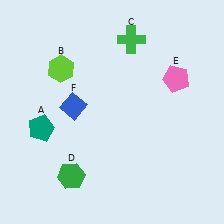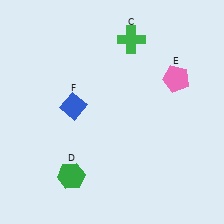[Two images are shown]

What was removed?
The lime hexagon (B), the teal pentagon (A) were removed in Image 2.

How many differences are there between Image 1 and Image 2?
There are 2 differences between the two images.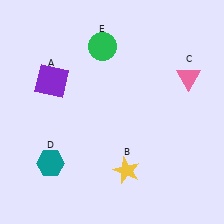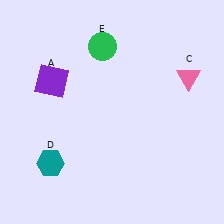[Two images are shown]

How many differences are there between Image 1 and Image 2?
There is 1 difference between the two images.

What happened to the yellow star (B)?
The yellow star (B) was removed in Image 2. It was in the bottom-right area of Image 1.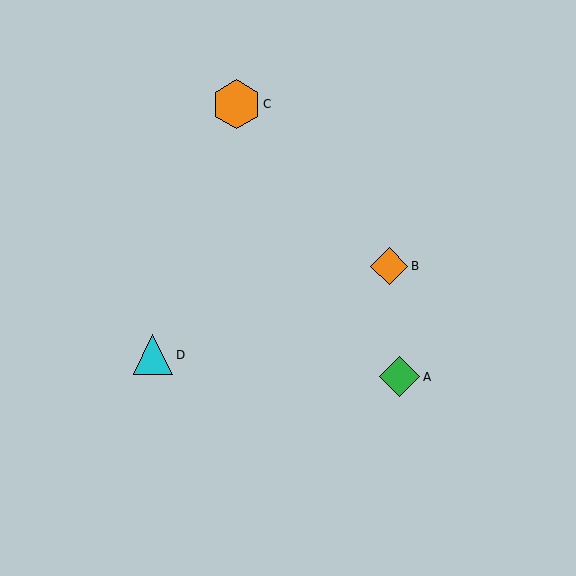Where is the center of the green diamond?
The center of the green diamond is at (400, 377).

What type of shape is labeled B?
Shape B is an orange diamond.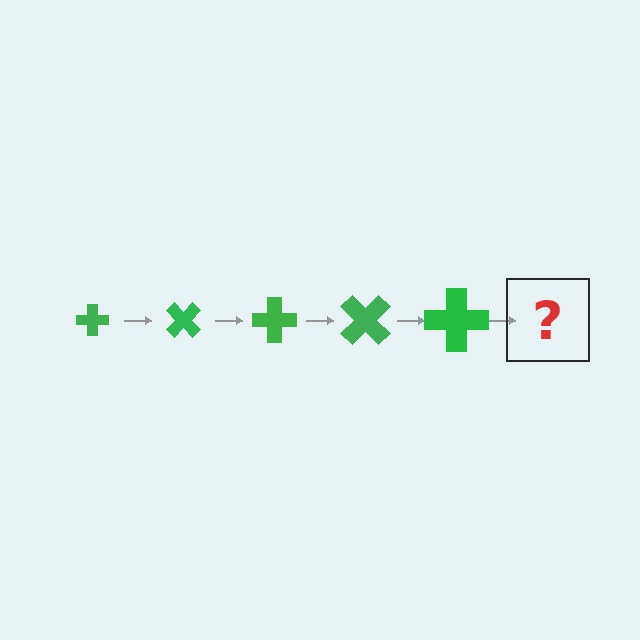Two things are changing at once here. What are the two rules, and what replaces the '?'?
The two rules are that the cross grows larger each step and it rotates 45 degrees each step. The '?' should be a cross, larger than the previous one and rotated 225 degrees from the start.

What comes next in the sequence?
The next element should be a cross, larger than the previous one and rotated 225 degrees from the start.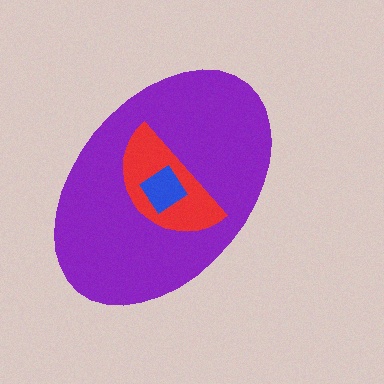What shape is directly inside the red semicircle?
The blue diamond.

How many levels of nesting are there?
3.